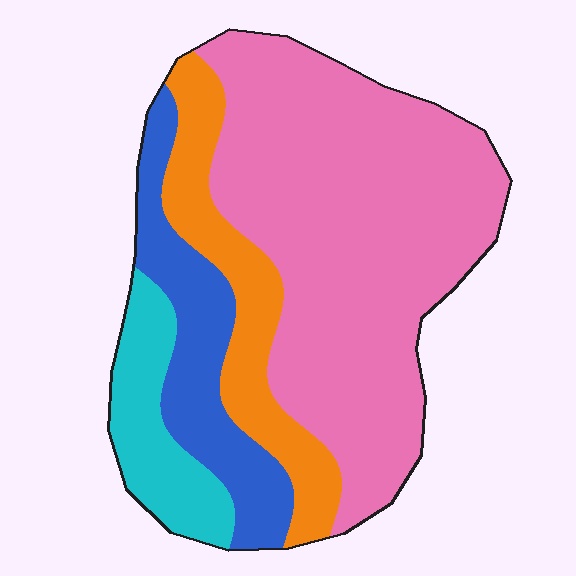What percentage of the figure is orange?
Orange covers roughly 15% of the figure.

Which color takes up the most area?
Pink, at roughly 55%.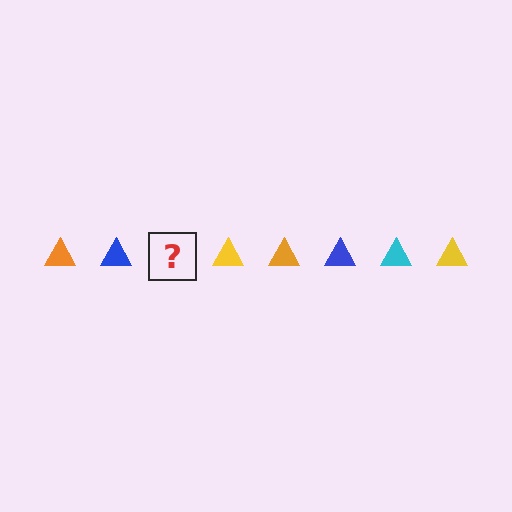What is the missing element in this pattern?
The missing element is a cyan triangle.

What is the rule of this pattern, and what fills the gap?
The rule is that the pattern cycles through orange, blue, cyan, yellow triangles. The gap should be filled with a cyan triangle.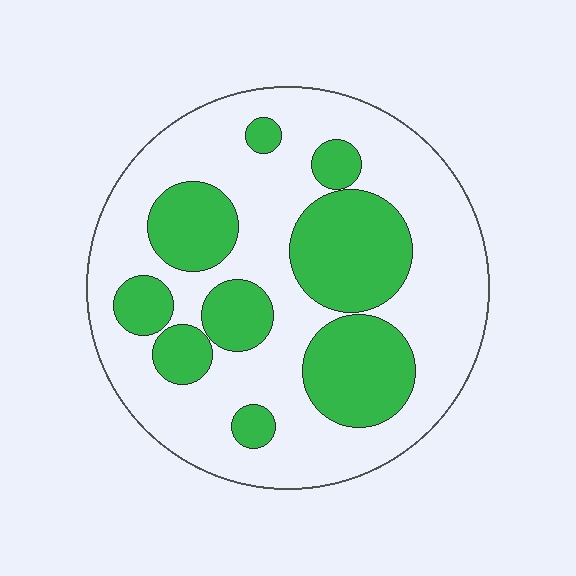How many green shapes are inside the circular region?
9.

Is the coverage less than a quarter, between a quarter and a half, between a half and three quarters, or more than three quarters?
Between a quarter and a half.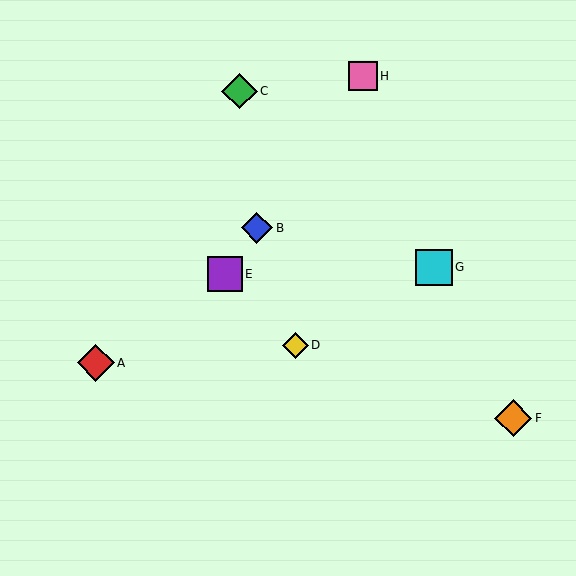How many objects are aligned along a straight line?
3 objects (B, E, H) are aligned along a straight line.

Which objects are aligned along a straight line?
Objects B, E, H are aligned along a straight line.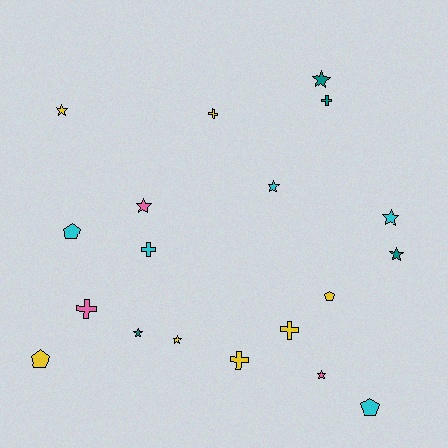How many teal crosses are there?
There is 1 teal cross.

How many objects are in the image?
There are 19 objects.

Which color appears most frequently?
Yellow, with 7 objects.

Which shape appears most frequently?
Star, with 9 objects.